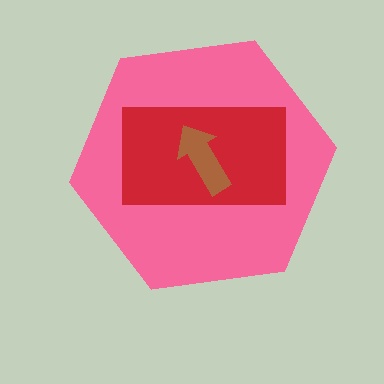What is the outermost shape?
The pink hexagon.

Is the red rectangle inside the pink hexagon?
Yes.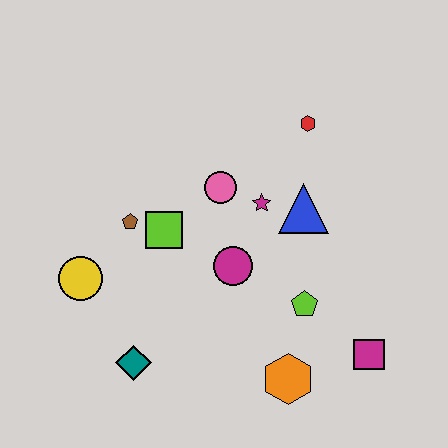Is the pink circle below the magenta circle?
No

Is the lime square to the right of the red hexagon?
No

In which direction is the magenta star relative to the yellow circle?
The magenta star is to the right of the yellow circle.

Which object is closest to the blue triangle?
The magenta star is closest to the blue triangle.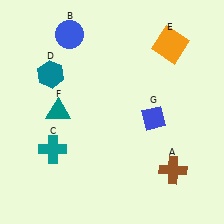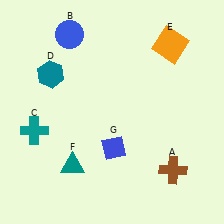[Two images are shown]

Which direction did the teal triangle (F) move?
The teal triangle (F) moved down.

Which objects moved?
The objects that moved are: the teal cross (C), the teal triangle (F), the blue diamond (G).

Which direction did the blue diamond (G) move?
The blue diamond (G) moved left.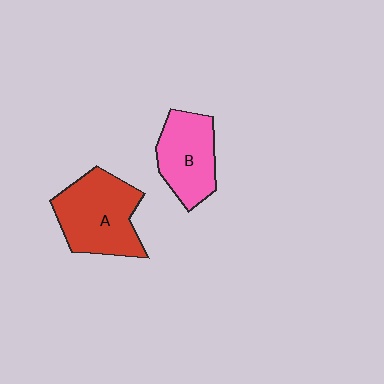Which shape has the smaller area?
Shape B (pink).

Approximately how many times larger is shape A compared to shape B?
Approximately 1.3 times.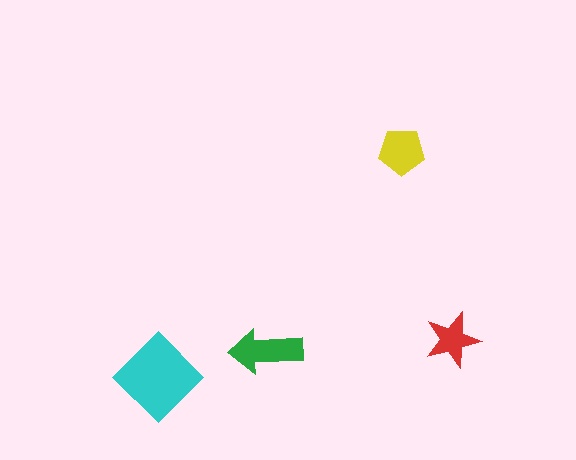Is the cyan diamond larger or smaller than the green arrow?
Larger.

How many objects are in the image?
There are 4 objects in the image.